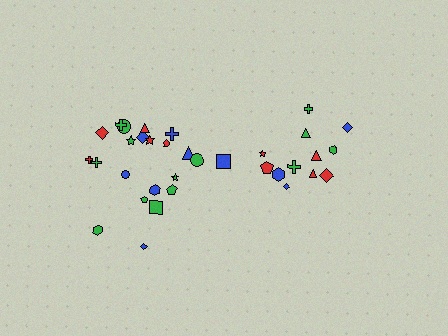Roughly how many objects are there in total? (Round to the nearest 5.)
Roughly 35 objects in total.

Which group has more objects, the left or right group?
The left group.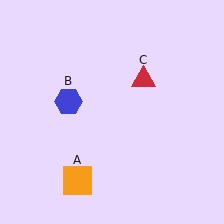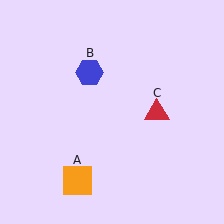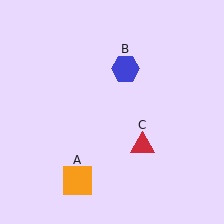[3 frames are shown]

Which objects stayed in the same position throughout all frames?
Orange square (object A) remained stationary.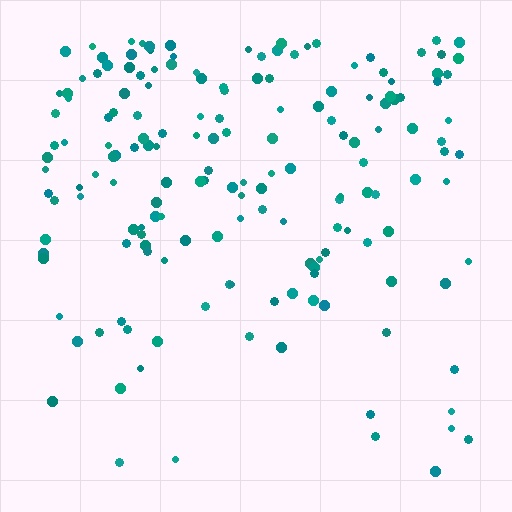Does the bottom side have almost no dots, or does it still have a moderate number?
Still a moderate number, just noticeably fewer than the top.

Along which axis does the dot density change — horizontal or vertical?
Vertical.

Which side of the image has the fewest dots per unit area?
The bottom.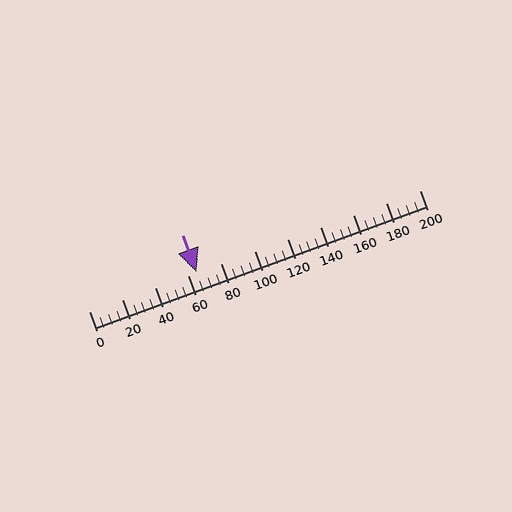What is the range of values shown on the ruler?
The ruler shows values from 0 to 200.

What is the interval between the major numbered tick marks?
The major tick marks are spaced 20 units apart.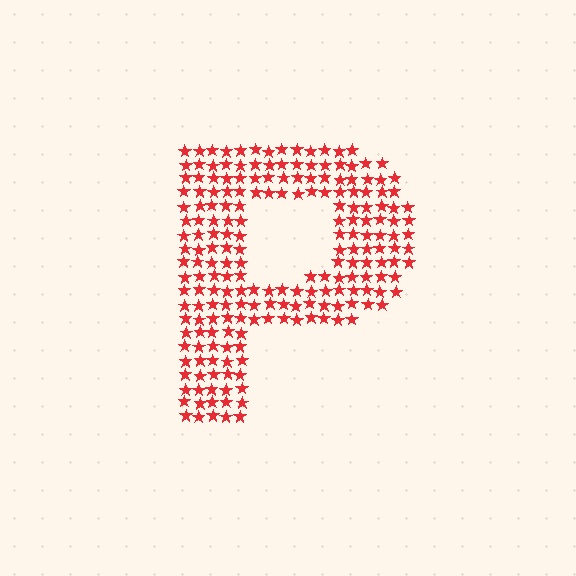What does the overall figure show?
The overall figure shows the letter P.